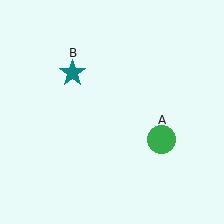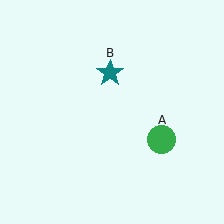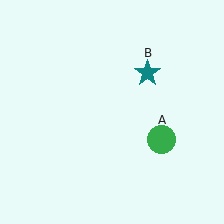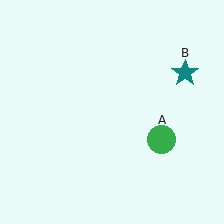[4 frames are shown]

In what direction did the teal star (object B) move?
The teal star (object B) moved right.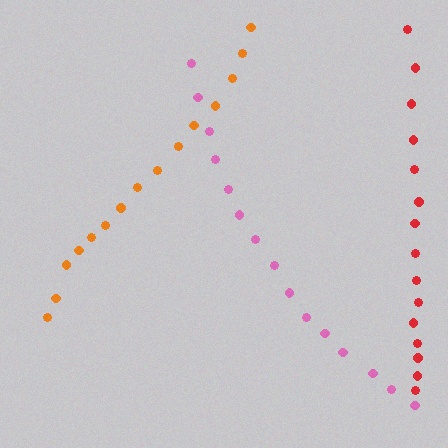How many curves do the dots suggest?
There are 3 distinct paths.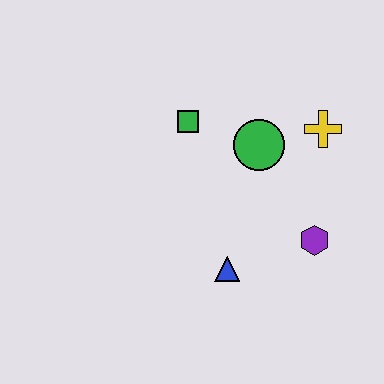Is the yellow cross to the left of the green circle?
No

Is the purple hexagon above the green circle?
No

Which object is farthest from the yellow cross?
The blue triangle is farthest from the yellow cross.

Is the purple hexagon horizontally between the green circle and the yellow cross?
Yes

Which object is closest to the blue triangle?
The purple hexagon is closest to the blue triangle.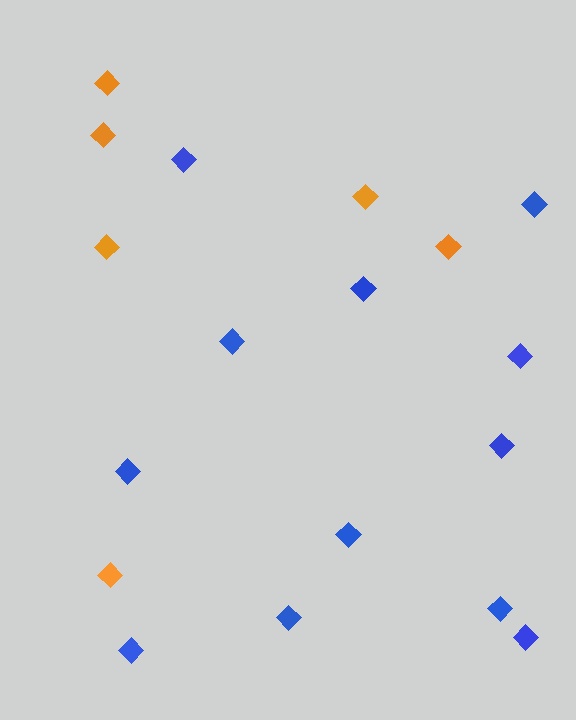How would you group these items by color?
There are 2 groups: one group of orange diamonds (6) and one group of blue diamonds (12).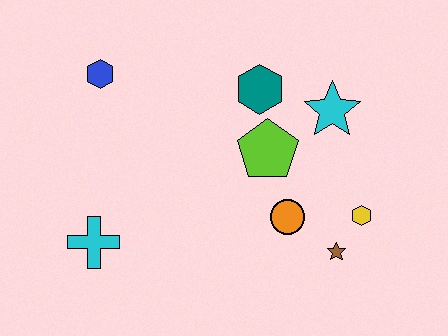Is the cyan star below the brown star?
No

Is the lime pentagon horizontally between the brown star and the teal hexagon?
Yes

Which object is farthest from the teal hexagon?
The cyan cross is farthest from the teal hexagon.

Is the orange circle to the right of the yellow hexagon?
No